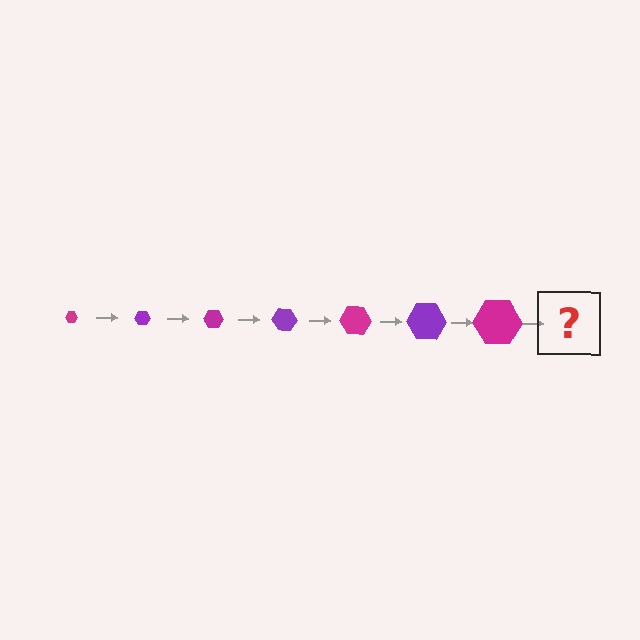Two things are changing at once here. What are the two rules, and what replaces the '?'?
The two rules are that the hexagon grows larger each step and the color cycles through magenta and purple. The '?' should be a purple hexagon, larger than the previous one.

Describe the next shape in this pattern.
It should be a purple hexagon, larger than the previous one.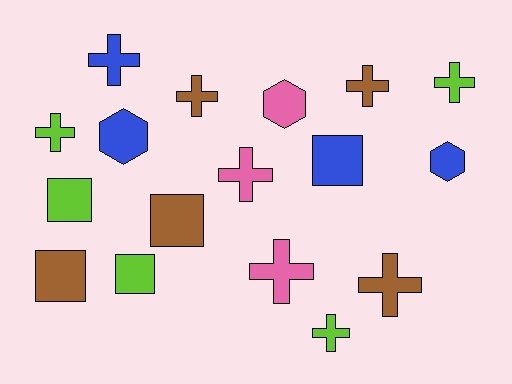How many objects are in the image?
There are 17 objects.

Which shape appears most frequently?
Cross, with 9 objects.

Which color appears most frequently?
Lime, with 5 objects.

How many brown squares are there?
There are 2 brown squares.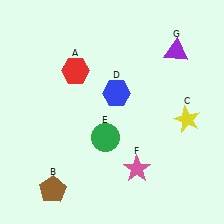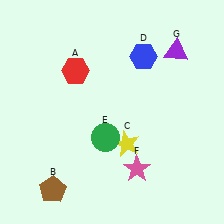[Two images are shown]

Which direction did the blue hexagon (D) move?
The blue hexagon (D) moved up.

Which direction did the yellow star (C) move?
The yellow star (C) moved left.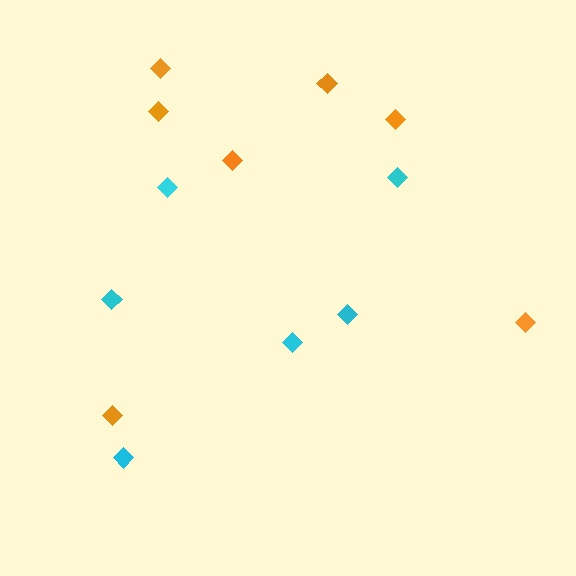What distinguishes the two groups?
There are 2 groups: one group of cyan diamonds (6) and one group of orange diamonds (7).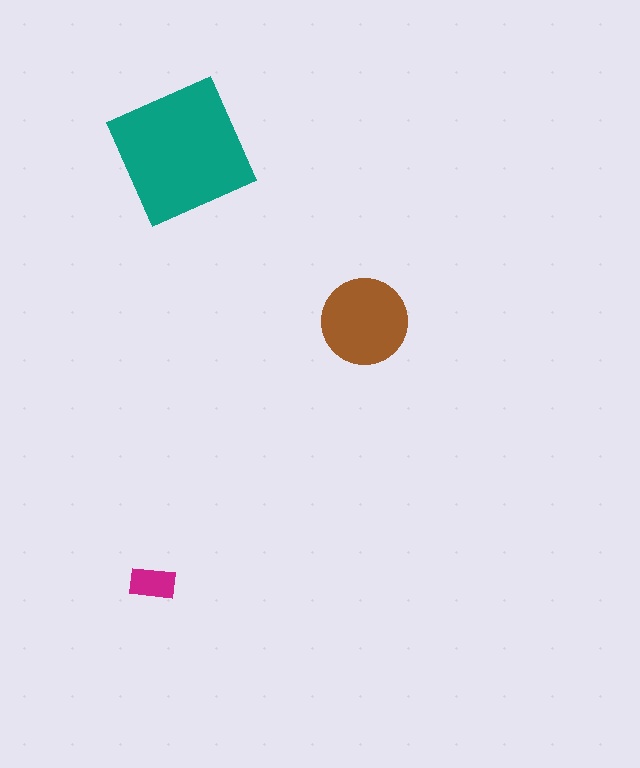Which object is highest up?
The teal square is topmost.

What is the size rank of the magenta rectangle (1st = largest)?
3rd.